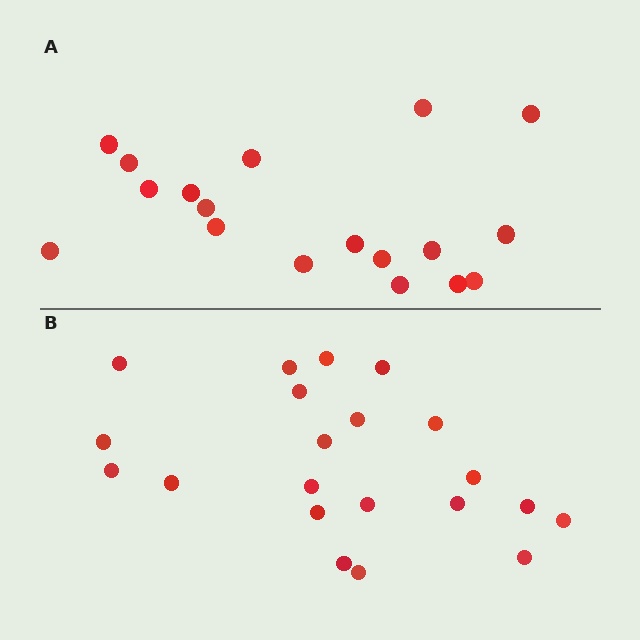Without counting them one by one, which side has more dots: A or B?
Region B (the bottom region) has more dots.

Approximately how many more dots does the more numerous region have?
Region B has just a few more — roughly 2 or 3 more dots than region A.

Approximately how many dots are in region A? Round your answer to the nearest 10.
About 20 dots. (The exact count is 18, which rounds to 20.)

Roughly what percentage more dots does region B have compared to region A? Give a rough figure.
About 15% more.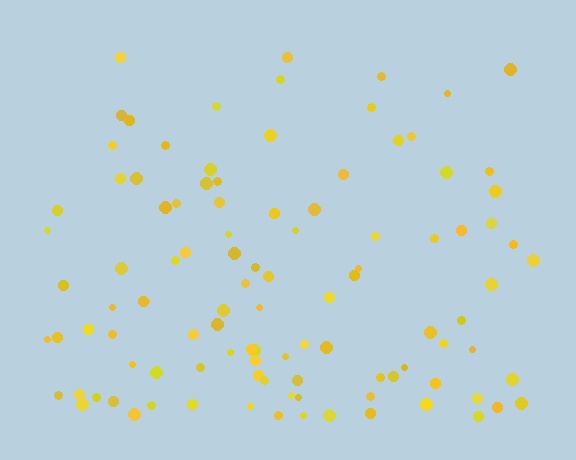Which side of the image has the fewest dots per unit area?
The top.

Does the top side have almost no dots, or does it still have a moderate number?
Still a moderate number, just noticeably fewer than the bottom.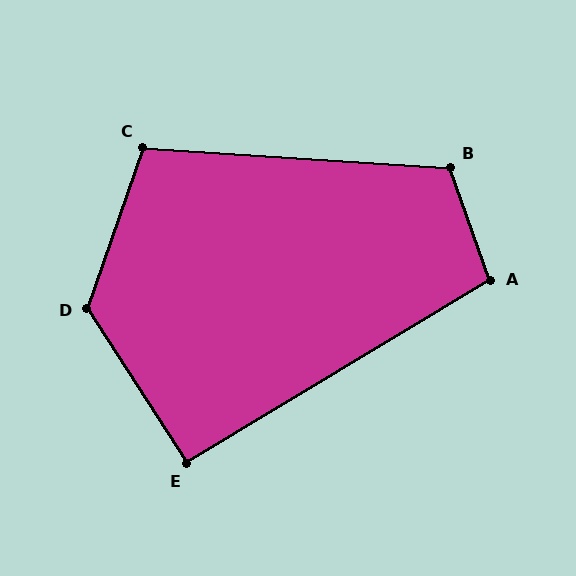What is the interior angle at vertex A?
Approximately 102 degrees (obtuse).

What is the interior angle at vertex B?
Approximately 113 degrees (obtuse).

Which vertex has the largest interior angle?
D, at approximately 128 degrees.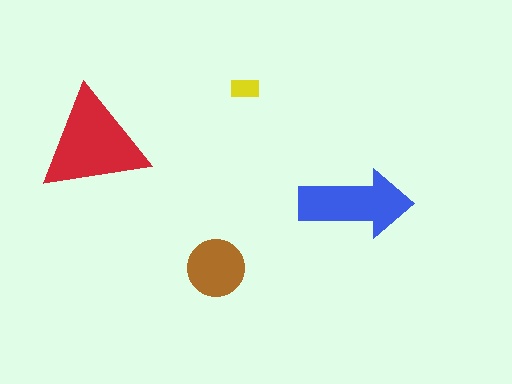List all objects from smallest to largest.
The yellow rectangle, the brown circle, the blue arrow, the red triangle.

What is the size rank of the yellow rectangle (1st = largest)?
4th.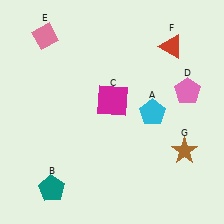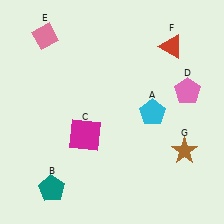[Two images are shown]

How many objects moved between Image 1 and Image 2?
1 object moved between the two images.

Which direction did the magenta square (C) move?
The magenta square (C) moved down.